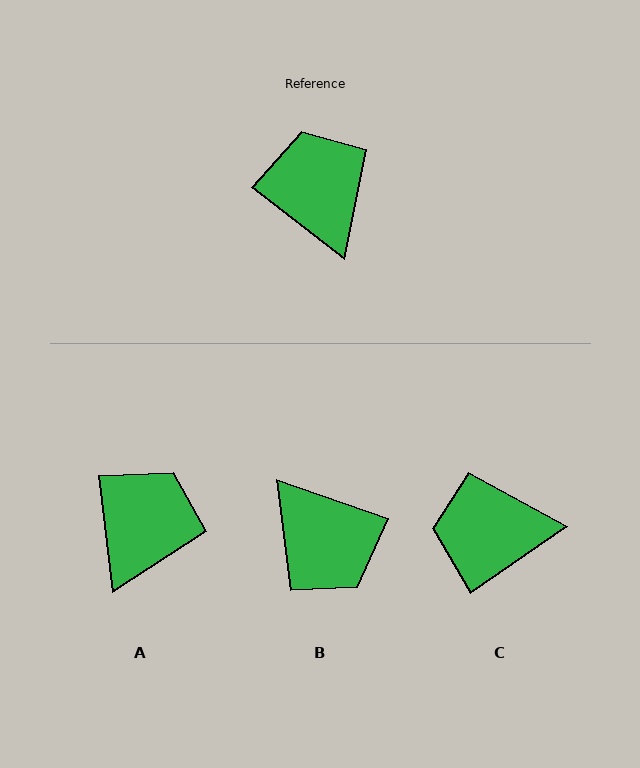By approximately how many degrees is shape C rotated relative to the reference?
Approximately 72 degrees counter-clockwise.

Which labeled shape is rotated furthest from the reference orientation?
B, about 162 degrees away.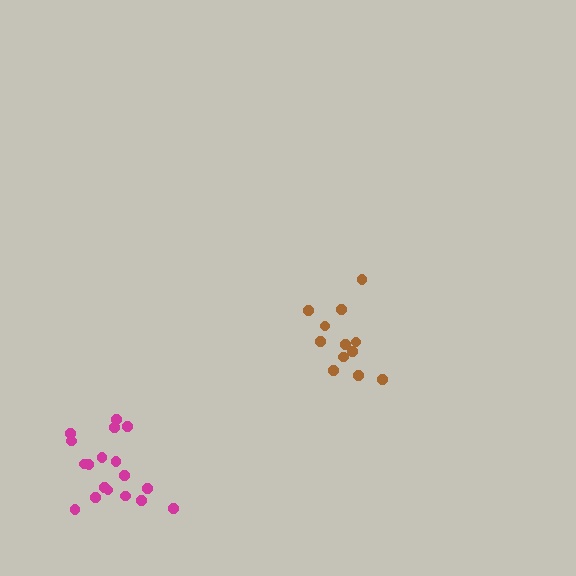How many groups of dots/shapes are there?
There are 2 groups.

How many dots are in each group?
Group 1: 12 dots, Group 2: 18 dots (30 total).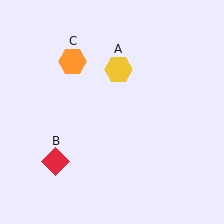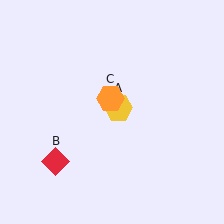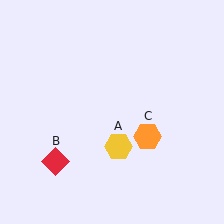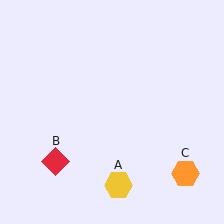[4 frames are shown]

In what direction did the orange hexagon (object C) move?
The orange hexagon (object C) moved down and to the right.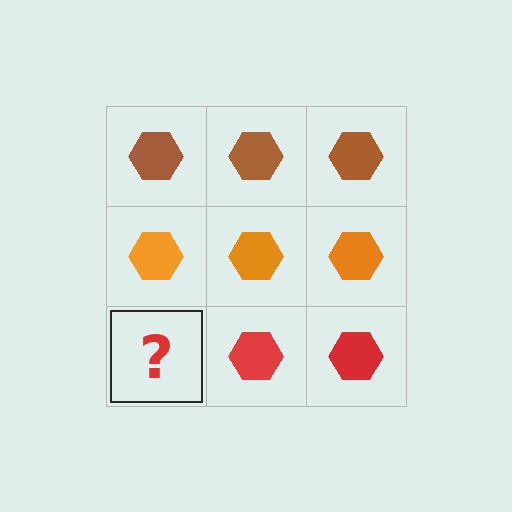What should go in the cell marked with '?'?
The missing cell should contain a red hexagon.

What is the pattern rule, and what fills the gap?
The rule is that each row has a consistent color. The gap should be filled with a red hexagon.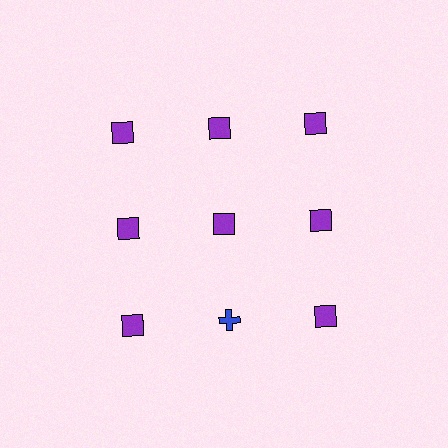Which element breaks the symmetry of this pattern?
The blue cross in the third row, second from left column breaks the symmetry. All other shapes are purple squares.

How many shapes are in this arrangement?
There are 9 shapes arranged in a grid pattern.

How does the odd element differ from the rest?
It differs in both color (blue instead of purple) and shape (cross instead of square).